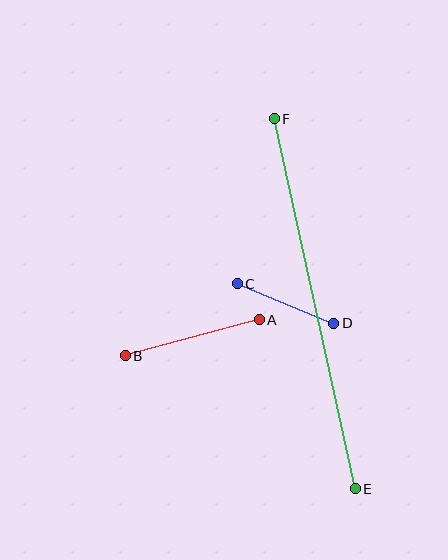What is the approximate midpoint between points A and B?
The midpoint is at approximately (192, 338) pixels.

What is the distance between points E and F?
The distance is approximately 379 pixels.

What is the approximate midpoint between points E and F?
The midpoint is at approximately (315, 304) pixels.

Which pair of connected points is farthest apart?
Points E and F are farthest apart.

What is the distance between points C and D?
The distance is approximately 105 pixels.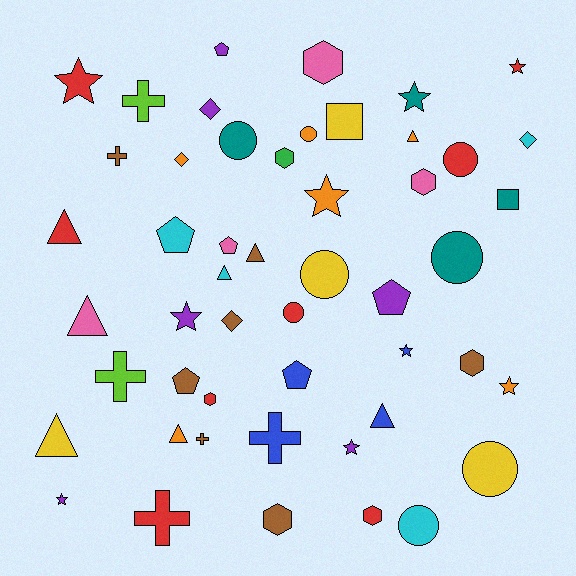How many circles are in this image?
There are 8 circles.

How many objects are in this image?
There are 50 objects.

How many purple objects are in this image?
There are 6 purple objects.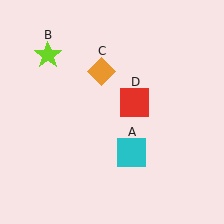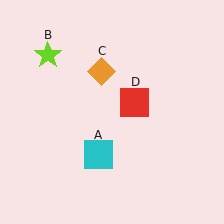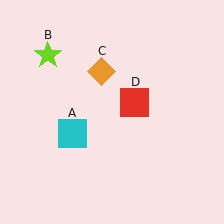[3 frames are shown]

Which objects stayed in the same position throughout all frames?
Lime star (object B) and orange diamond (object C) and red square (object D) remained stationary.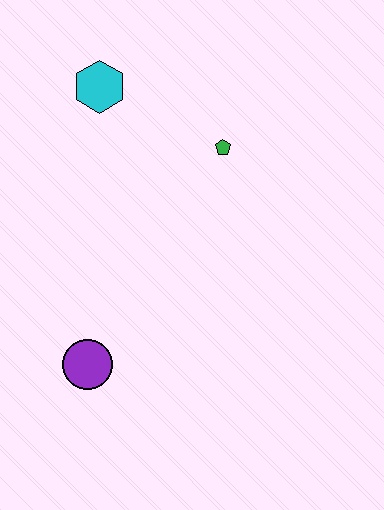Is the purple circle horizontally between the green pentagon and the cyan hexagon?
No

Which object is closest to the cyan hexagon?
The green pentagon is closest to the cyan hexagon.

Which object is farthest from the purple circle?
The cyan hexagon is farthest from the purple circle.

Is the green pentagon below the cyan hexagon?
Yes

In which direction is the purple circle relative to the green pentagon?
The purple circle is below the green pentagon.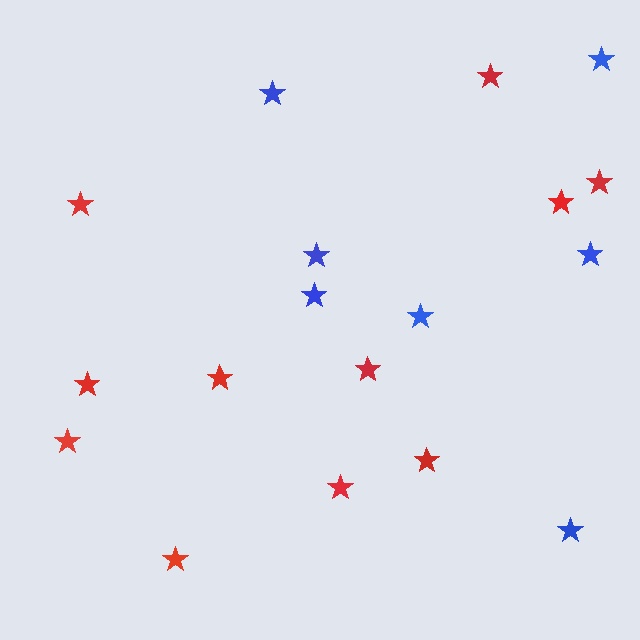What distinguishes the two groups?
There are 2 groups: one group of red stars (11) and one group of blue stars (7).